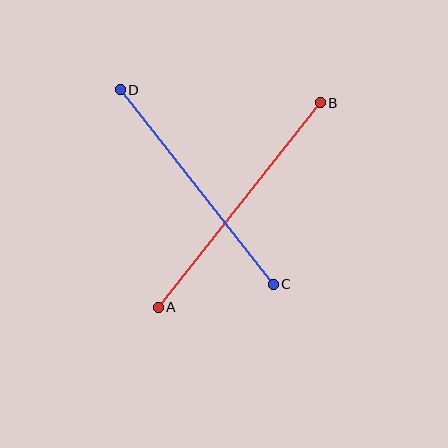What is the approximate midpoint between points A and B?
The midpoint is at approximately (239, 205) pixels.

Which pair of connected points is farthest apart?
Points A and B are farthest apart.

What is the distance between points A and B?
The distance is approximately 260 pixels.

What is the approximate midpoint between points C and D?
The midpoint is at approximately (197, 187) pixels.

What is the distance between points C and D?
The distance is approximately 247 pixels.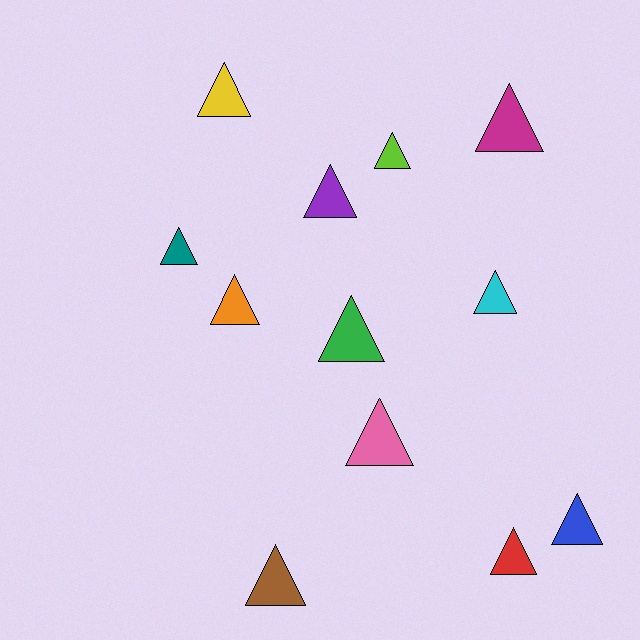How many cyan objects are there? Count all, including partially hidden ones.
There is 1 cyan object.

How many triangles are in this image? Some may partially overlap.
There are 12 triangles.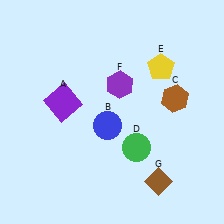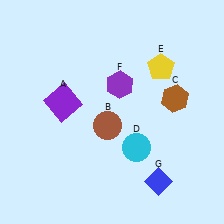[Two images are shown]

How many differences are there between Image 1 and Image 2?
There are 3 differences between the two images.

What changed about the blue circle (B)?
In Image 1, B is blue. In Image 2, it changed to brown.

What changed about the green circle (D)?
In Image 1, D is green. In Image 2, it changed to cyan.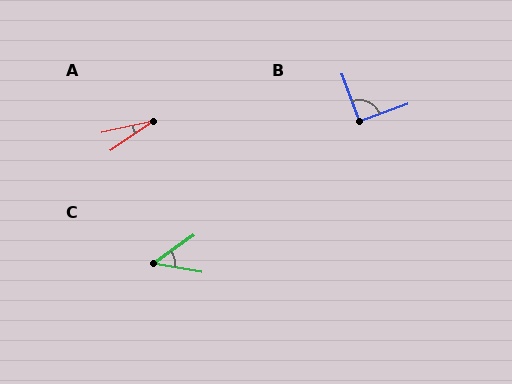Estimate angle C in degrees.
Approximately 45 degrees.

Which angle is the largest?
B, at approximately 91 degrees.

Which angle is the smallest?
A, at approximately 21 degrees.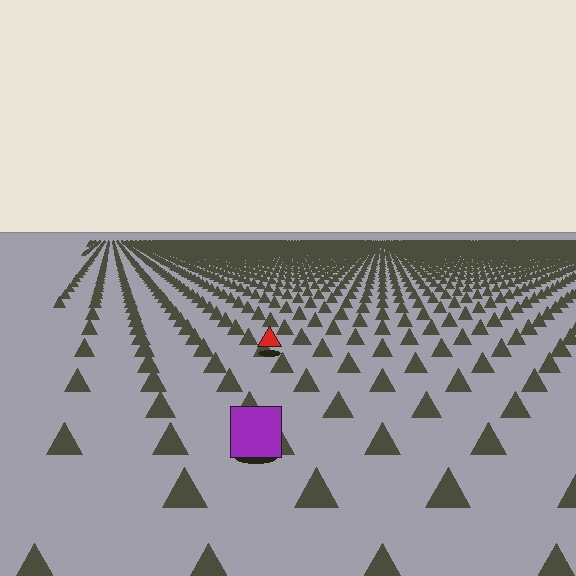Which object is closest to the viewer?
The purple square is closest. The texture marks near it are larger and more spread out.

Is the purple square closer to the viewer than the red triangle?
Yes. The purple square is closer — you can tell from the texture gradient: the ground texture is coarser near it.